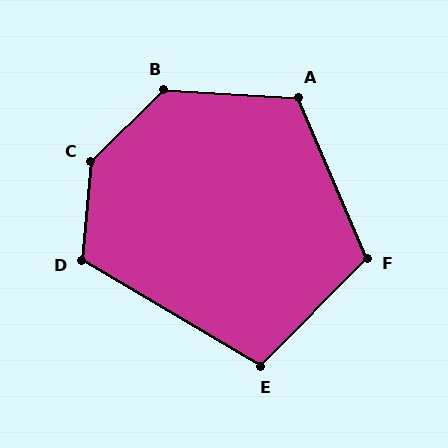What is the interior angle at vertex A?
Approximately 116 degrees (obtuse).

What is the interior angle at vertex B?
Approximately 132 degrees (obtuse).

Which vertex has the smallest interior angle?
E, at approximately 104 degrees.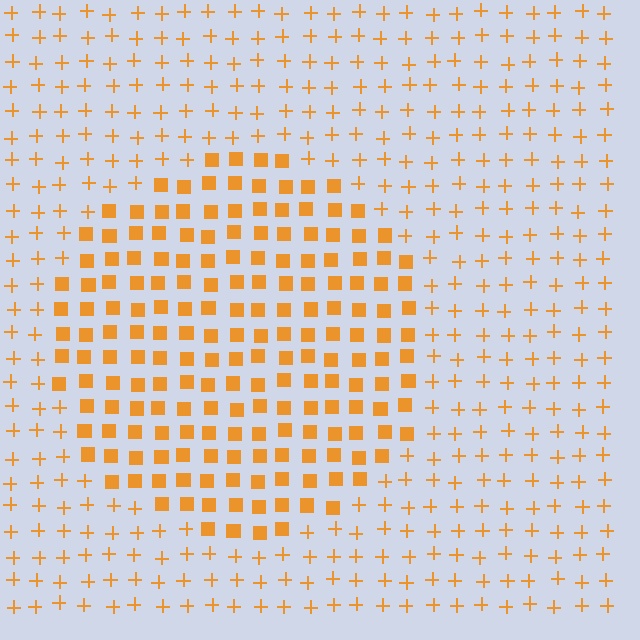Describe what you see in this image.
The image is filled with small orange elements arranged in a uniform grid. A circle-shaped region contains squares, while the surrounding area contains plus signs. The boundary is defined purely by the change in element shape.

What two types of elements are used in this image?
The image uses squares inside the circle region and plus signs outside it.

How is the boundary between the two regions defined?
The boundary is defined by a change in element shape: squares inside vs. plus signs outside. All elements share the same color and spacing.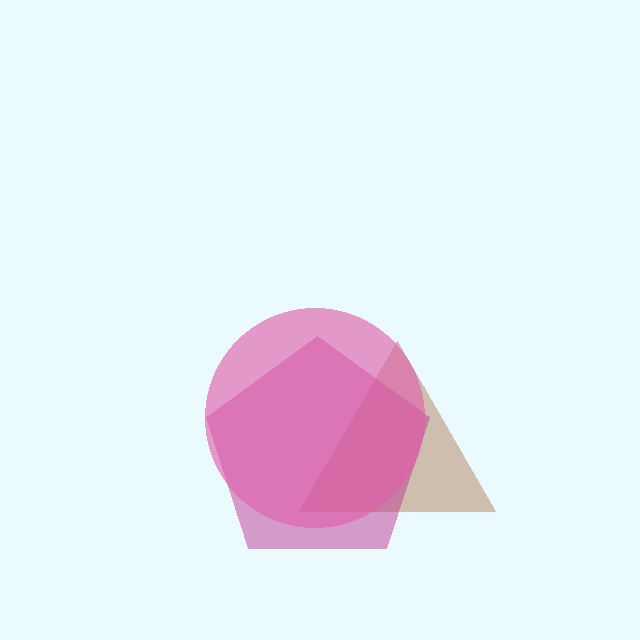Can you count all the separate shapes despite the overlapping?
Yes, there are 3 separate shapes.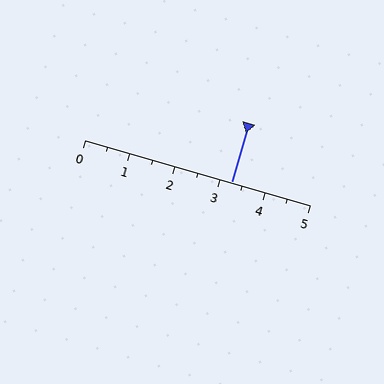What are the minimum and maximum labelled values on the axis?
The axis runs from 0 to 5.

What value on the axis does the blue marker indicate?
The marker indicates approximately 3.2.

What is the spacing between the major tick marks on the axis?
The major ticks are spaced 1 apart.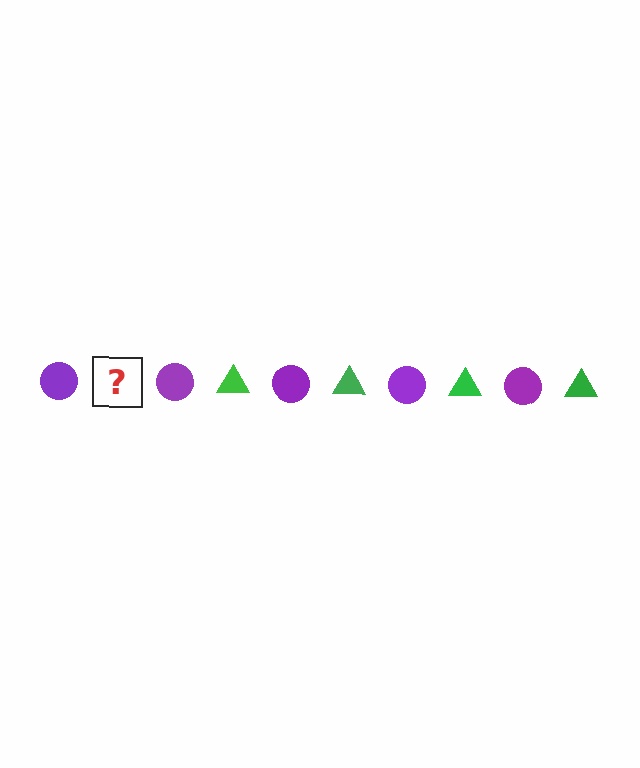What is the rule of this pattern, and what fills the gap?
The rule is that the pattern alternates between purple circle and green triangle. The gap should be filled with a green triangle.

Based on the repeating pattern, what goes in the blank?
The blank should be a green triangle.